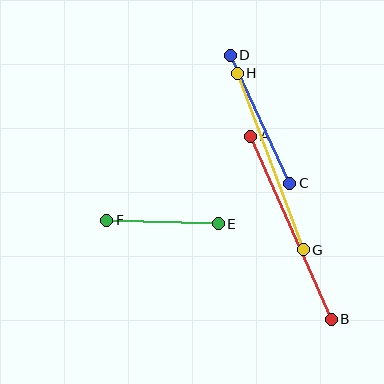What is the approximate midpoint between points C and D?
The midpoint is at approximately (260, 119) pixels.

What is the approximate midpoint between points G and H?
The midpoint is at approximately (270, 161) pixels.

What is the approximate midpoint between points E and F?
The midpoint is at approximately (163, 222) pixels.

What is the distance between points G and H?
The distance is approximately 188 pixels.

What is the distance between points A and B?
The distance is approximately 200 pixels.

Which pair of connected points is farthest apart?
Points A and B are farthest apart.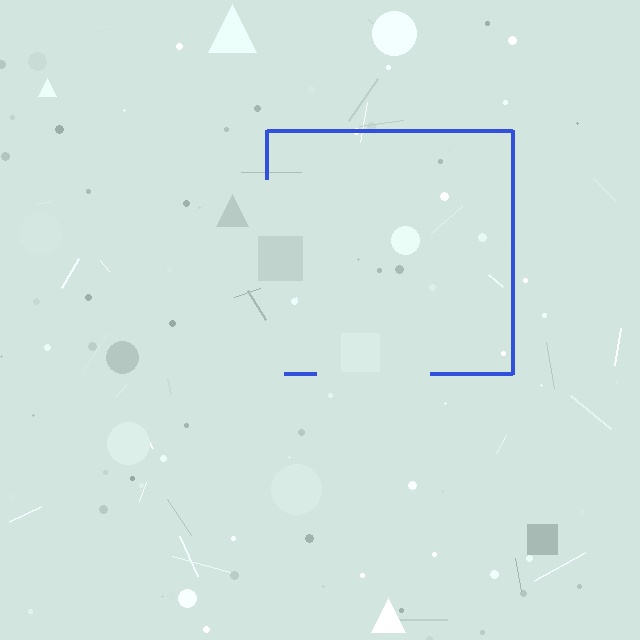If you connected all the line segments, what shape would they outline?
They would outline a square.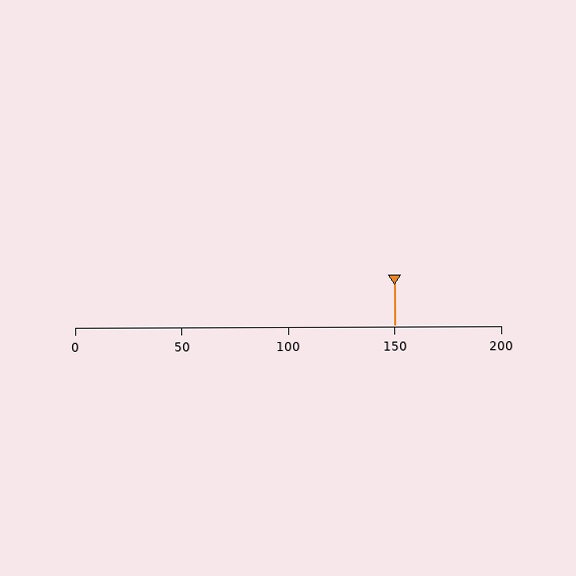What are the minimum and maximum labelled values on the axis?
The axis runs from 0 to 200.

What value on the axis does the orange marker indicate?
The marker indicates approximately 150.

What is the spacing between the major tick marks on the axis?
The major ticks are spaced 50 apart.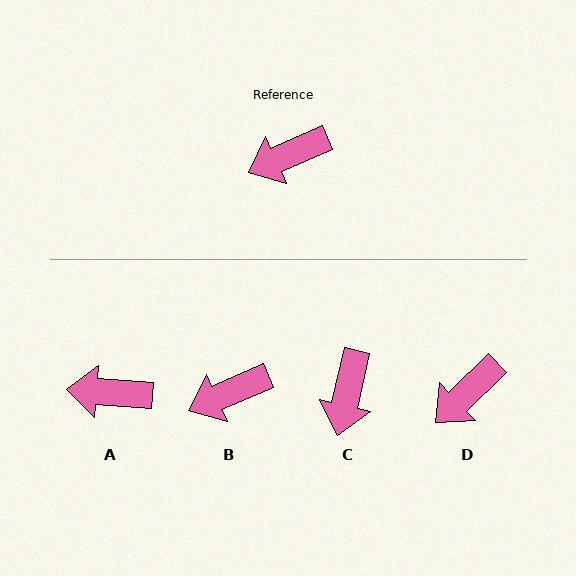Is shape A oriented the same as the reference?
No, it is off by about 28 degrees.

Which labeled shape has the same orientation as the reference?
B.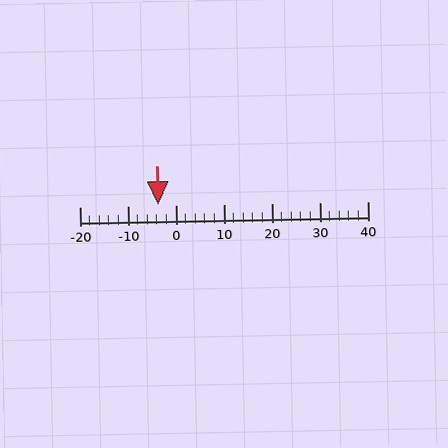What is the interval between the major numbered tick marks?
The major tick marks are spaced 10 units apart.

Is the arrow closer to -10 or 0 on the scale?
The arrow is closer to 0.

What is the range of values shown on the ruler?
The ruler shows values from -20 to 40.